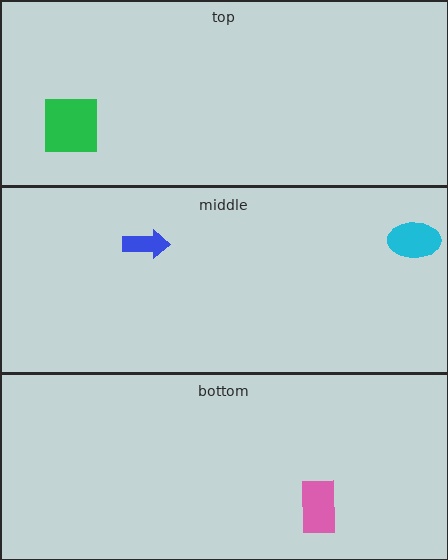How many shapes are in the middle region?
2.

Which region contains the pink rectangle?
The bottom region.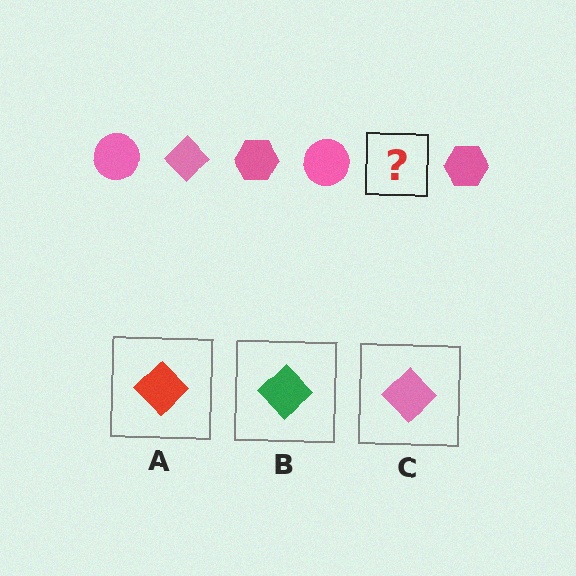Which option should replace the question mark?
Option C.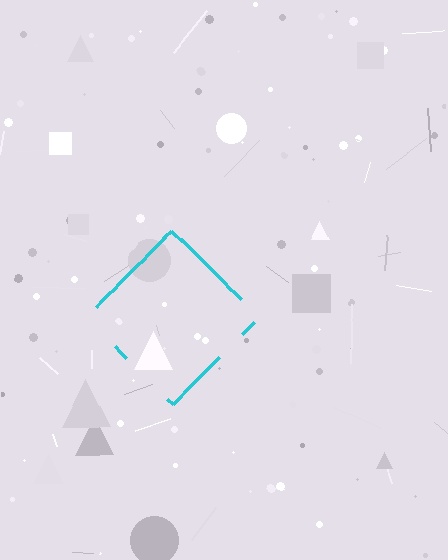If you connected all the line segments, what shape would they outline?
They would outline a diamond.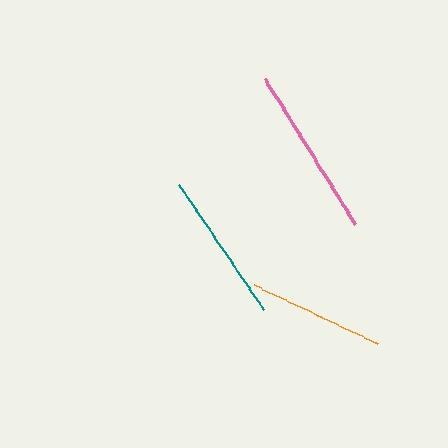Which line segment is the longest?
The pink line is the longest at approximately 171 pixels.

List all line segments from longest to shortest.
From longest to shortest: pink, teal, orange.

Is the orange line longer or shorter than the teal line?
The teal line is longer than the orange line.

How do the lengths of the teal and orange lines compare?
The teal and orange lines are approximately the same length.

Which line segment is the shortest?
The orange line is the shortest at approximately 138 pixels.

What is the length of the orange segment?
The orange segment is approximately 138 pixels long.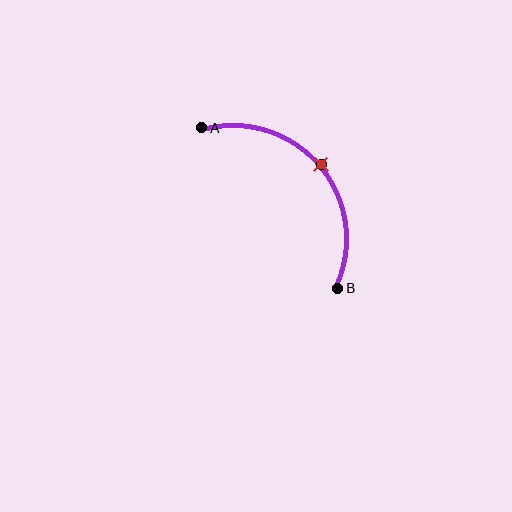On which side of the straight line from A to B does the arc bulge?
The arc bulges above and to the right of the straight line connecting A and B.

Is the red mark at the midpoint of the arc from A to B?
Yes. The red mark lies on the arc at equal arc-length from both A and B — it is the arc midpoint.